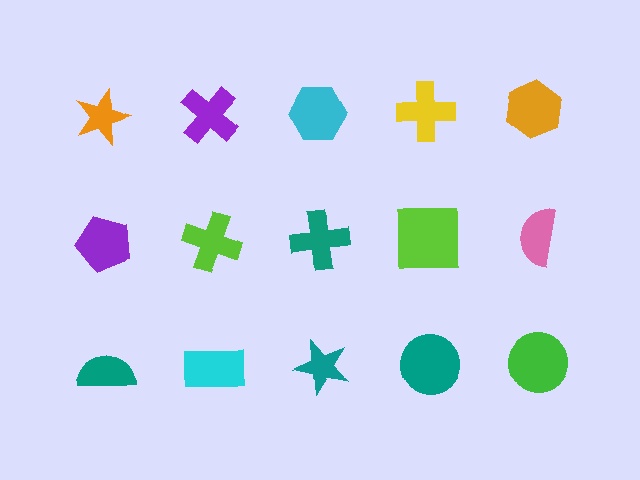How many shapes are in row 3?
5 shapes.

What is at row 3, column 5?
A green circle.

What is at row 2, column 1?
A purple pentagon.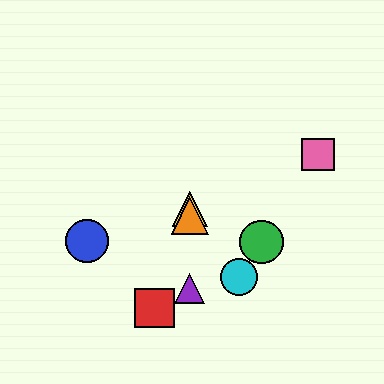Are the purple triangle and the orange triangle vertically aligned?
Yes, both are at x≈190.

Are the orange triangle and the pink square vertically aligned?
No, the orange triangle is at x≈190 and the pink square is at x≈318.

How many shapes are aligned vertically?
3 shapes (the yellow triangle, the purple triangle, the orange triangle) are aligned vertically.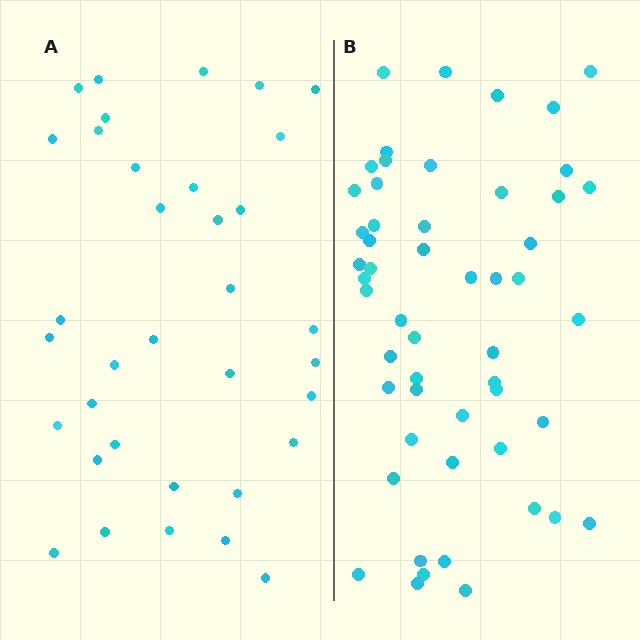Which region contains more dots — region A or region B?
Region B (the right region) has more dots.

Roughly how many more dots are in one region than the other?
Region B has approximately 20 more dots than region A.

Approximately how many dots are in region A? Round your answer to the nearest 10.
About 40 dots. (The exact count is 35, which rounds to 40.)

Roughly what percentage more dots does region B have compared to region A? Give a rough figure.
About 50% more.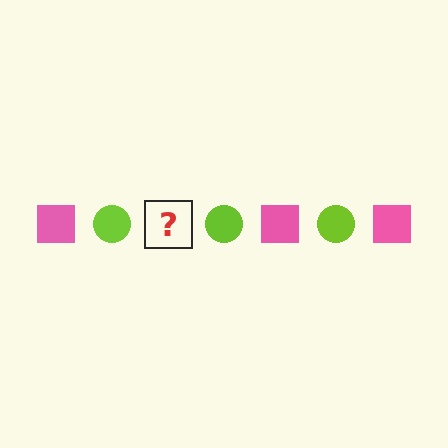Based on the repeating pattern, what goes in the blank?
The blank should be a pink square.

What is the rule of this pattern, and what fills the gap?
The rule is that the pattern alternates between pink square and lime circle. The gap should be filled with a pink square.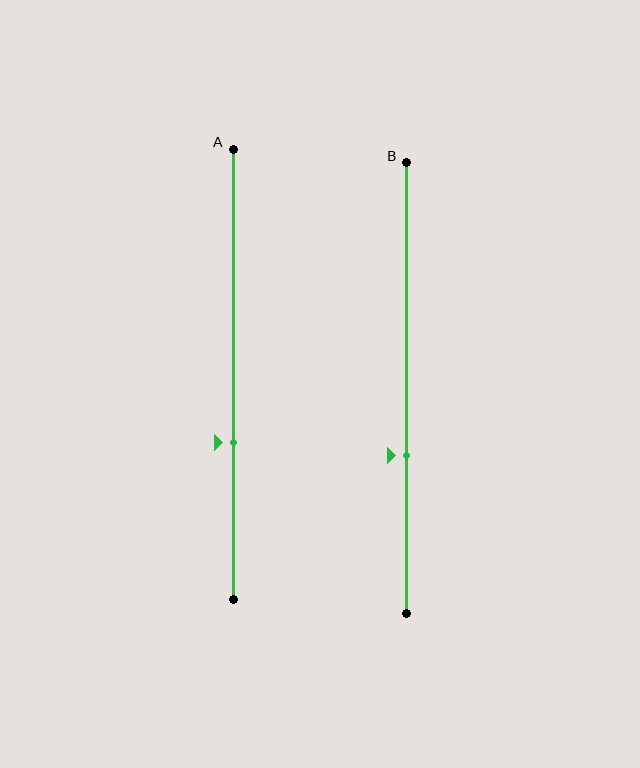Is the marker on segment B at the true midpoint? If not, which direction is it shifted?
No, the marker on segment B is shifted downward by about 15% of the segment length.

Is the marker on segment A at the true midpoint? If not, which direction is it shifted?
No, the marker on segment A is shifted downward by about 15% of the segment length.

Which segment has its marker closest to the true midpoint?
Segment B has its marker closest to the true midpoint.